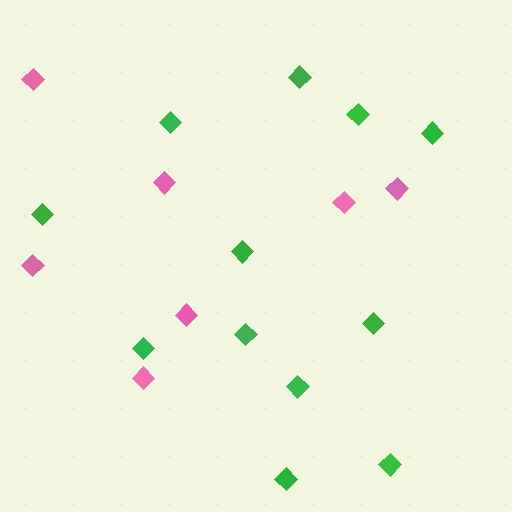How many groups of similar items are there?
There are 2 groups: one group of green diamonds (12) and one group of pink diamonds (7).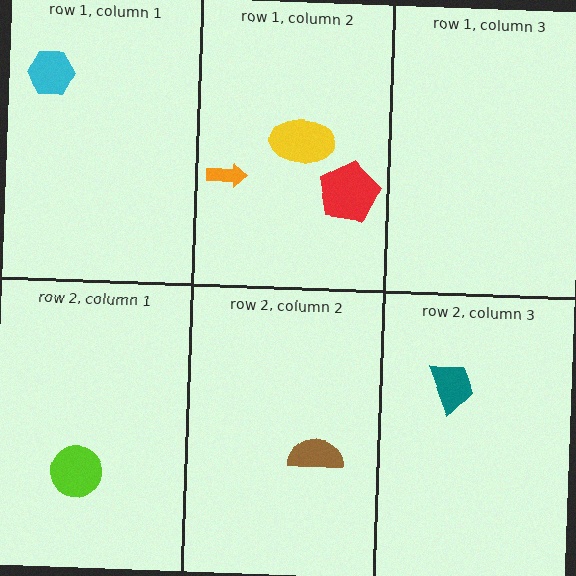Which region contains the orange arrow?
The row 1, column 2 region.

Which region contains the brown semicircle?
The row 2, column 2 region.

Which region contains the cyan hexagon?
The row 1, column 1 region.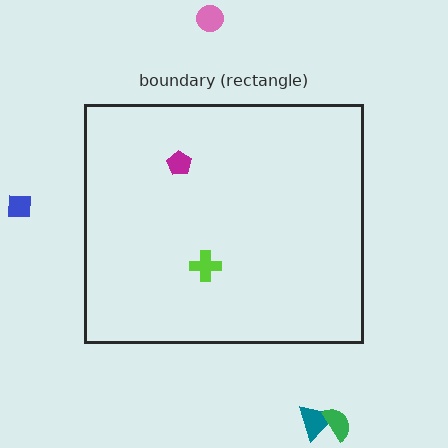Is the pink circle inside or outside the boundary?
Outside.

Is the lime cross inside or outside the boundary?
Inside.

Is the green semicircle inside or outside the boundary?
Outside.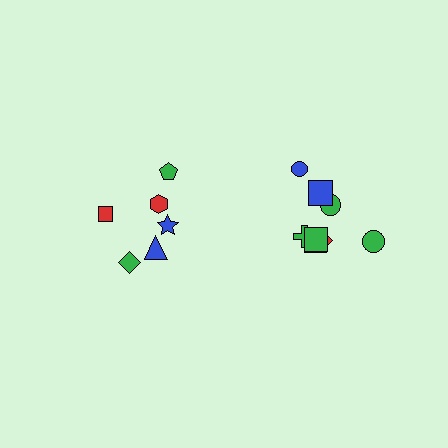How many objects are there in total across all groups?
There are 14 objects.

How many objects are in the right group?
There are 8 objects.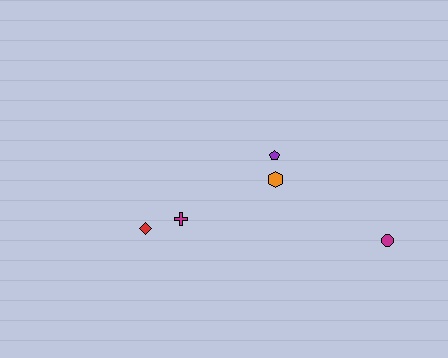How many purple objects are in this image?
There is 1 purple object.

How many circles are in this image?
There is 1 circle.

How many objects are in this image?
There are 5 objects.